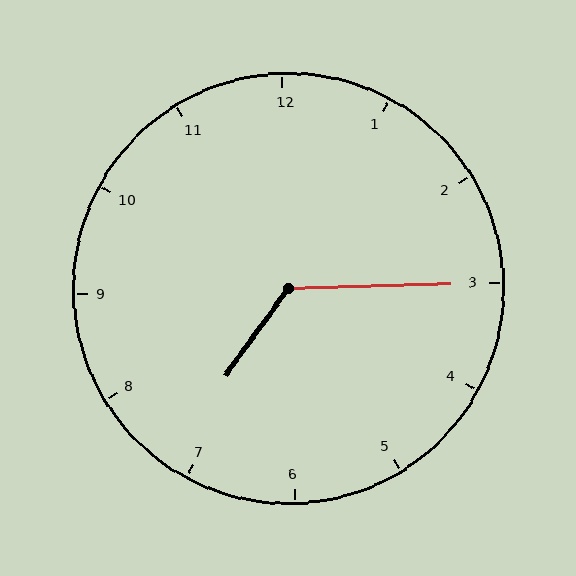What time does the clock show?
7:15.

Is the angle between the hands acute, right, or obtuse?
It is obtuse.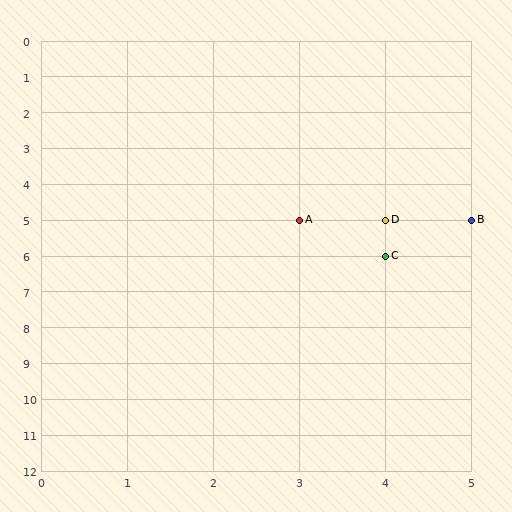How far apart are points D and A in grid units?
Points D and A are 1 column apart.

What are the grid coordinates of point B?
Point B is at grid coordinates (5, 5).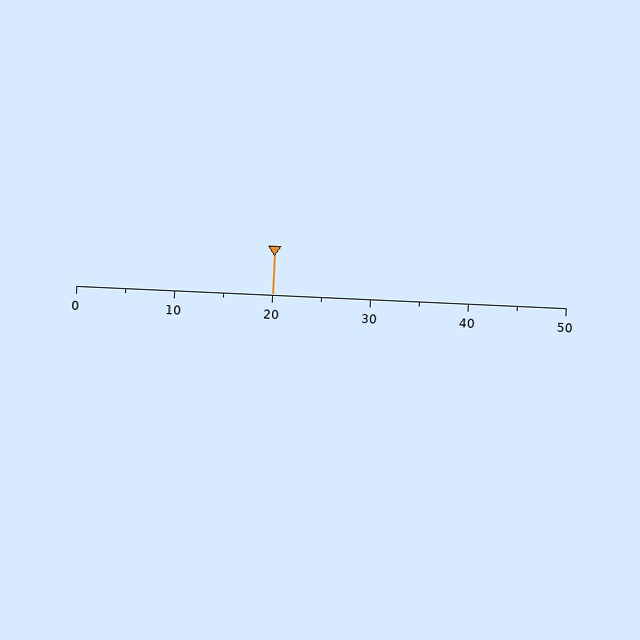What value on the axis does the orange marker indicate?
The marker indicates approximately 20.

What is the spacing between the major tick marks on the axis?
The major ticks are spaced 10 apart.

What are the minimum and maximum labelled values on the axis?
The axis runs from 0 to 50.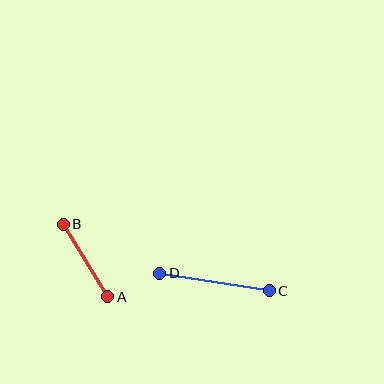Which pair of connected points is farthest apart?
Points C and D are farthest apart.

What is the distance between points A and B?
The distance is approximately 85 pixels.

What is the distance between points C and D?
The distance is approximately 111 pixels.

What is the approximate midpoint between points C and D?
The midpoint is at approximately (214, 282) pixels.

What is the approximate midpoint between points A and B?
The midpoint is at approximately (85, 261) pixels.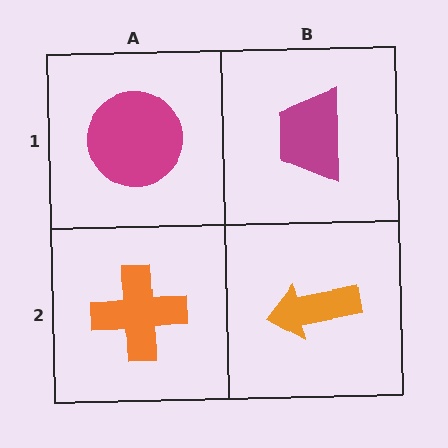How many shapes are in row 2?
2 shapes.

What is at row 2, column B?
An orange arrow.